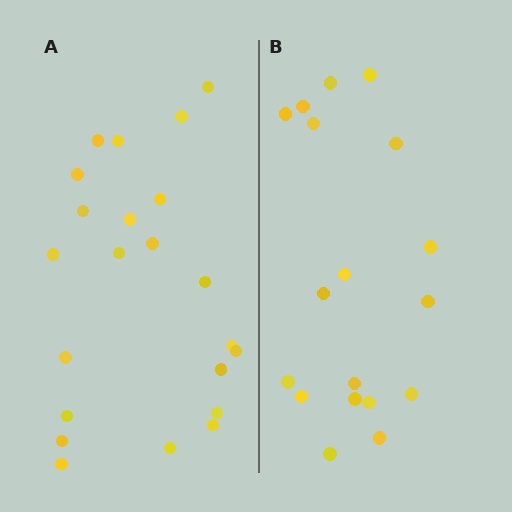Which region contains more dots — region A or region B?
Region A (the left region) has more dots.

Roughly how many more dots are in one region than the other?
Region A has about 4 more dots than region B.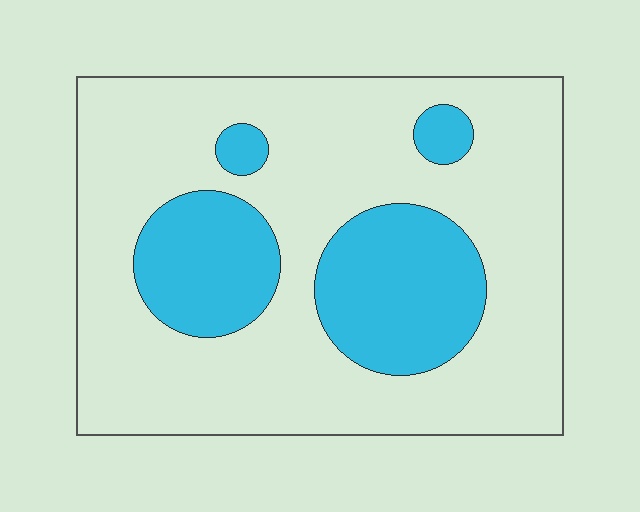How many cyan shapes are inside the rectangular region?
4.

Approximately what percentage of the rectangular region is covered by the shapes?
Approximately 25%.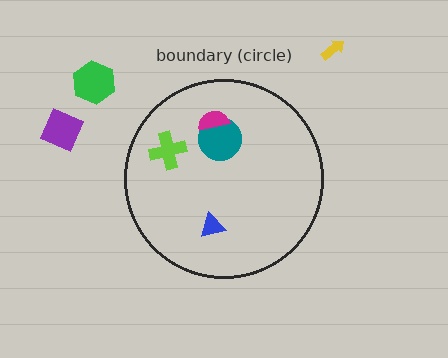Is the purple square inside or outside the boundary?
Outside.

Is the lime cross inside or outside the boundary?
Inside.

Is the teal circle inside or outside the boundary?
Inside.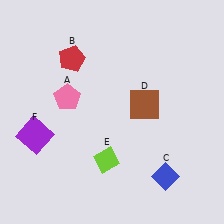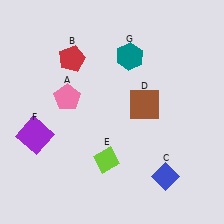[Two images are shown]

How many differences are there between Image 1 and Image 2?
There is 1 difference between the two images.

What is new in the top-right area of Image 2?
A teal hexagon (G) was added in the top-right area of Image 2.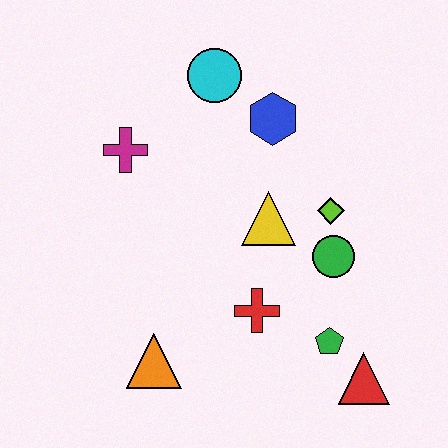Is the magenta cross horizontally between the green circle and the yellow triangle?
No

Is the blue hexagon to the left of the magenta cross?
No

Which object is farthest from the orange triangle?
The cyan circle is farthest from the orange triangle.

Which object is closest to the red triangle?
The green pentagon is closest to the red triangle.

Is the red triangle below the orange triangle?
Yes